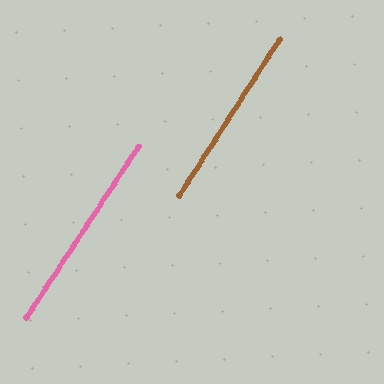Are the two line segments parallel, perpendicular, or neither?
Parallel — their directions differ by only 0.5°.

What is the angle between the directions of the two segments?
Approximately 1 degree.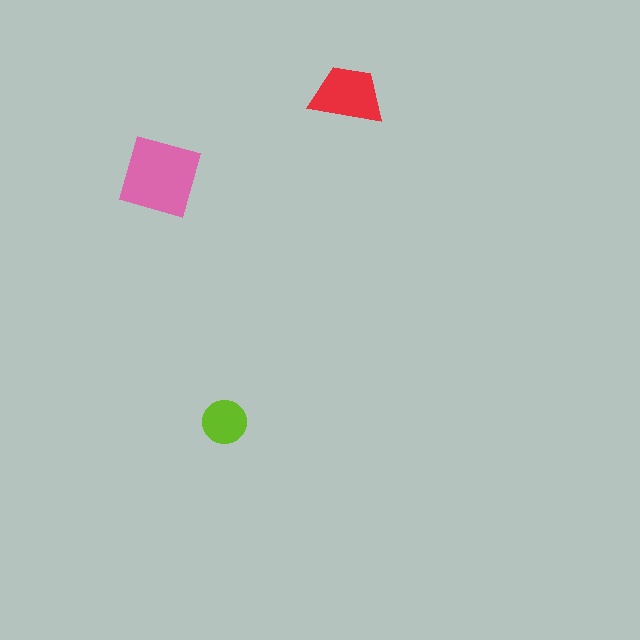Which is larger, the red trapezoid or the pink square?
The pink square.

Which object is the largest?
The pink square.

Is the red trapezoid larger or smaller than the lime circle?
Larger.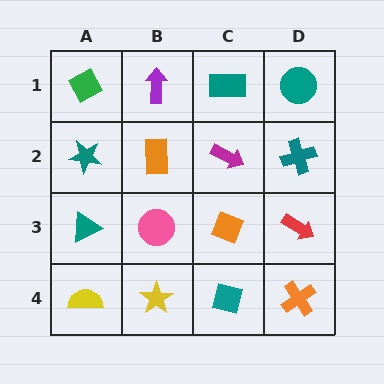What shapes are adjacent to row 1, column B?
An orange rectangle (row 2, column B), a green diamond (row 1, column A), a teal rectangle (row 1, column C).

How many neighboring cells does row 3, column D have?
3.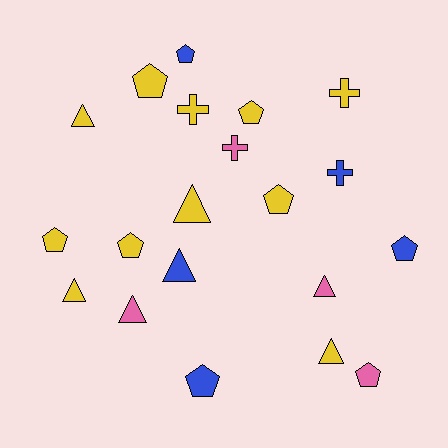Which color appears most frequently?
Yellow, with 11 objects.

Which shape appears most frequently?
Pentagon, with 9 objects.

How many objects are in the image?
There are 20 objects.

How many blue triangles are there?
There is 1 blue triangle.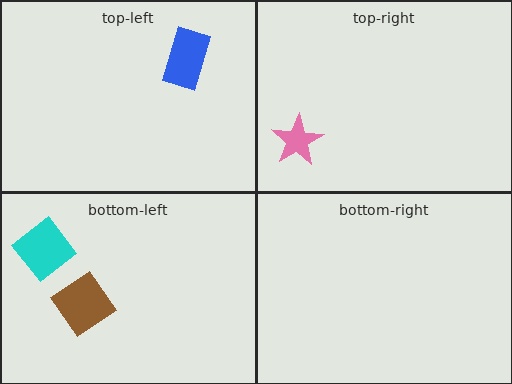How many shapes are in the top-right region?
1.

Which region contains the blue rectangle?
The top-left region.